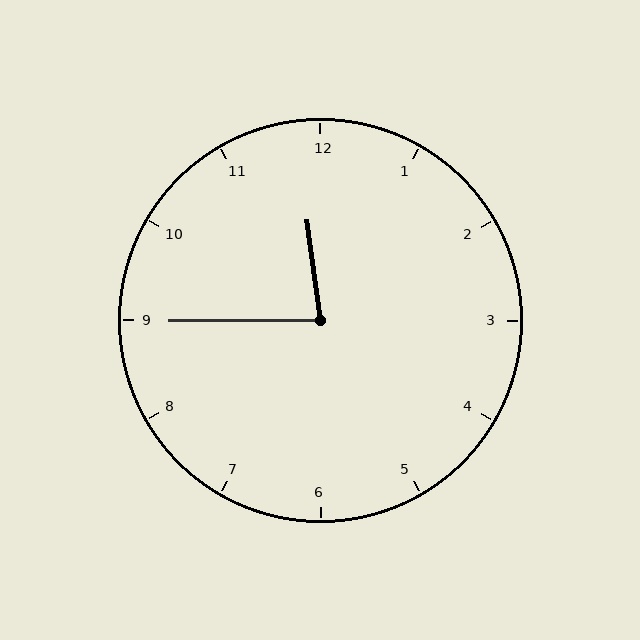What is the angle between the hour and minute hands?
Approximately 82 degrees.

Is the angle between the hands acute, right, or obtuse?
It is acute.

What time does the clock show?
11:45.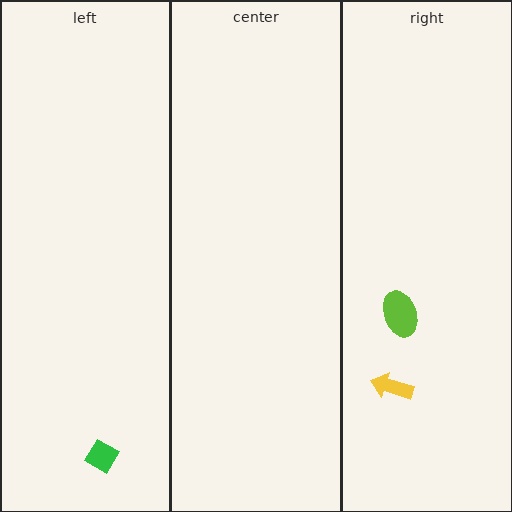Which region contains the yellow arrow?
The right region.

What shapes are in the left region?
The green diamond.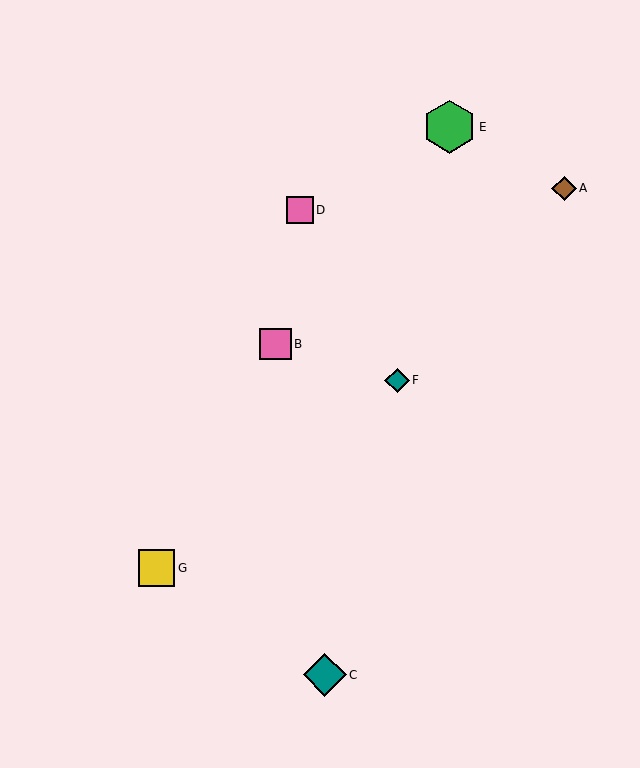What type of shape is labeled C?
Shape C is a teal diamond.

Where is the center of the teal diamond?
The center of the teal diamond is at (397, 380).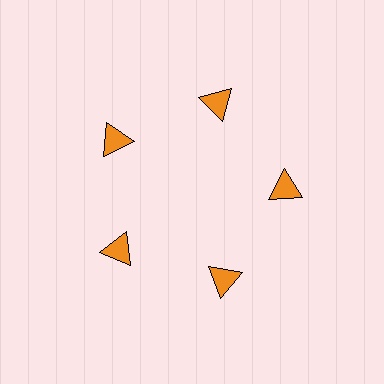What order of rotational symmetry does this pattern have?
This pattern has 5-fold rotational symmetry.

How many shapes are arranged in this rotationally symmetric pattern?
There are 5 shapes, arranged in 5 groups of 1.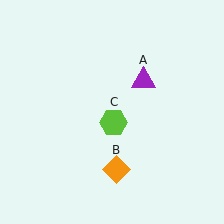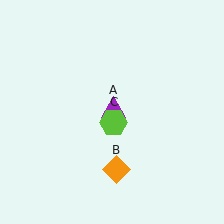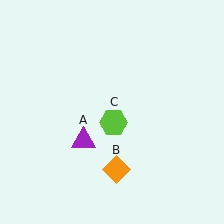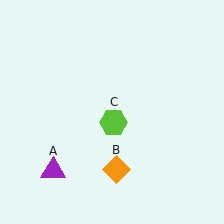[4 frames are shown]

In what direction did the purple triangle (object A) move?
The purple triangle (object A) moved down and to the left.